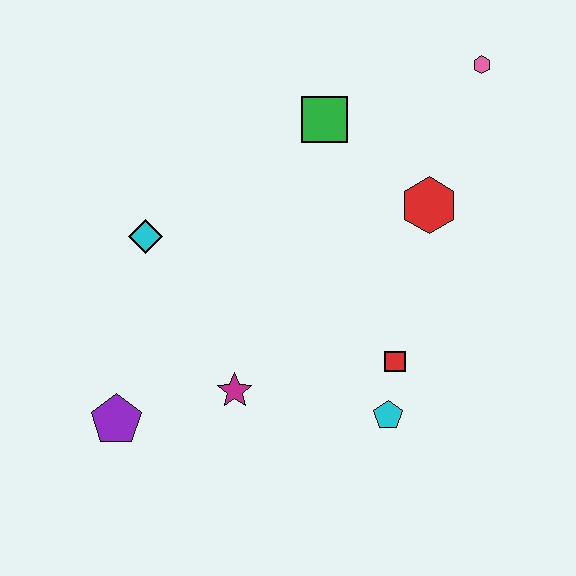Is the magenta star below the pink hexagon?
Yes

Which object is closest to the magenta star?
The purple pentagon is closest to the magenta star.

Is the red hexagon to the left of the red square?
No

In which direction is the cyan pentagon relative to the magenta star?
The cyan pentagon is to the right of the magenta star.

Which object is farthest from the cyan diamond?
The pink hexagon is farthest from the cyan diamond.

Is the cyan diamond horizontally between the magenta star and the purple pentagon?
Yes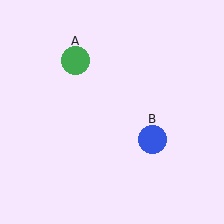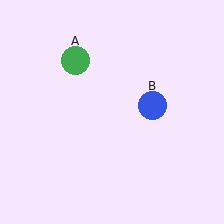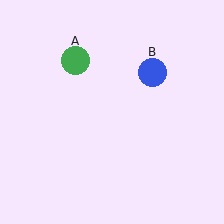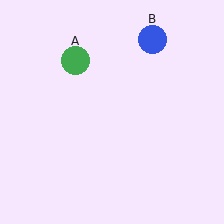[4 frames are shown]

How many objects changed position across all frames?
1 object changed position: blue circle (object B).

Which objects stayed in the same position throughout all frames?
Green circle (object A) remained stationary.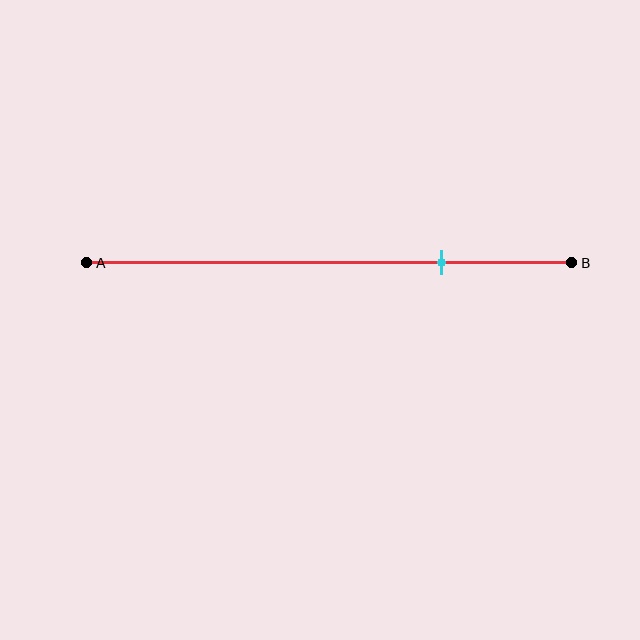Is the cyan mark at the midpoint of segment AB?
No, the mark is at about 75% from A, not at the 50% midpoint.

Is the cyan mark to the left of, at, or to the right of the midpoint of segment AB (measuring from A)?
The cyan mark is to the right of the midpoint of segment AB.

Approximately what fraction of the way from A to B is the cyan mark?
The cyan mark is approximately 75% of the way from A to B.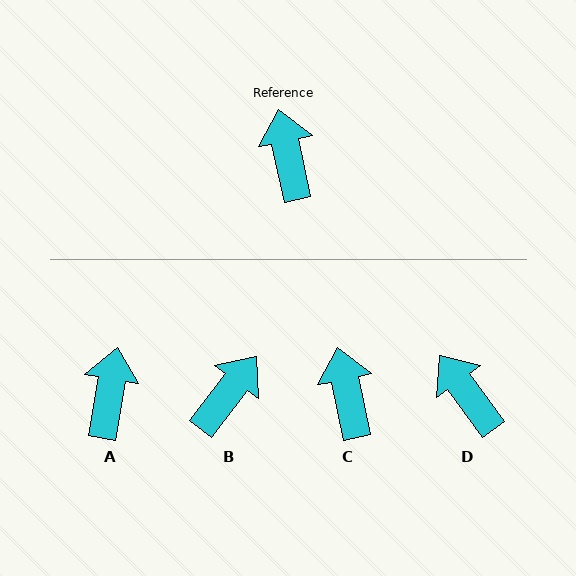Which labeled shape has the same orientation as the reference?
C.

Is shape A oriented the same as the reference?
No, it is off by about 22 degrees.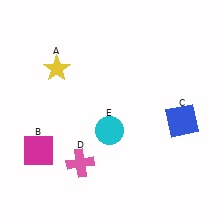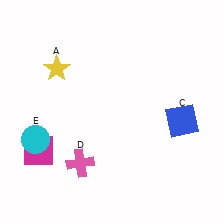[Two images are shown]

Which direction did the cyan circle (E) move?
The cyan circle (E) moved left.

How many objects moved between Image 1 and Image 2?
1 object moved between the two images.